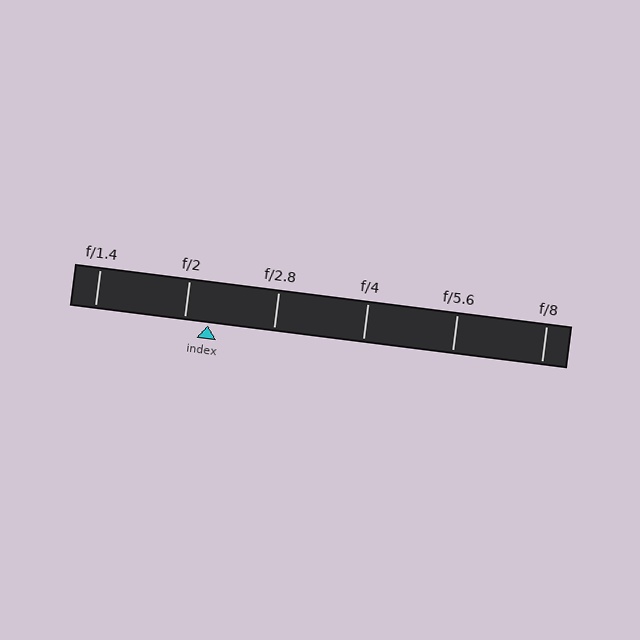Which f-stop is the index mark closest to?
The index mark is closest to f/2.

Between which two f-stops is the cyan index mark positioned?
The index mark is between f/2 and f/2.8.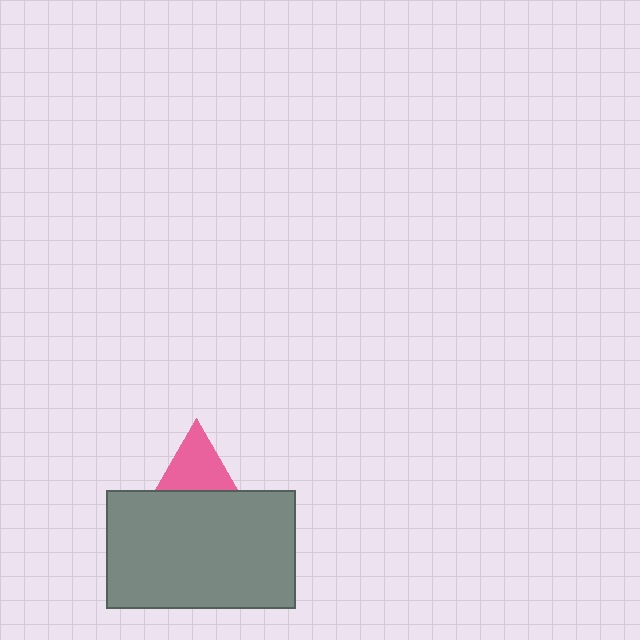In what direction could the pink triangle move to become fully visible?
The pink triangle could move up. That would shift it out from behind the gray rectangle entirely.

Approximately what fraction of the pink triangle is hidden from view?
Roughly 44% of the pink triangle is hidden behind the gray rectangle.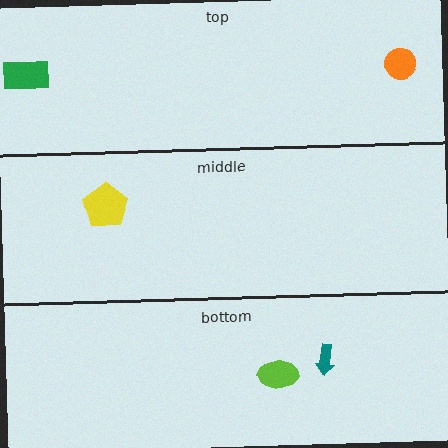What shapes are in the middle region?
The yellow pentagon.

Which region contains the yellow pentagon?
The middle region.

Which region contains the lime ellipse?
The bottom region.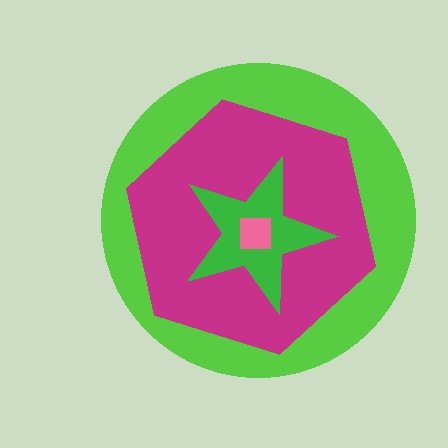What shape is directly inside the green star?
The pink square.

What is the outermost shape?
The lime circle.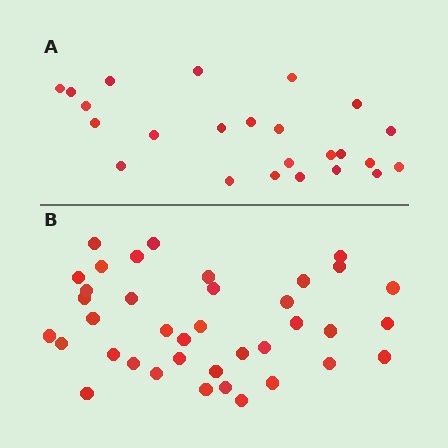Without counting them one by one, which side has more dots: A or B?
Region B (the bottom region) has more dots.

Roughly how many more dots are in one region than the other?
Region B has approximately 15 more dots than region A.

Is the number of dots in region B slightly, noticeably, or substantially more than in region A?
Region B has substantially more. The ratio is roughly 1.6 to 1.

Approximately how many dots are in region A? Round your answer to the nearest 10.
About 20 dots. (The exact count is 24, which rounds to 20.)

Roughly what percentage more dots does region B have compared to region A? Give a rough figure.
About 60% more.